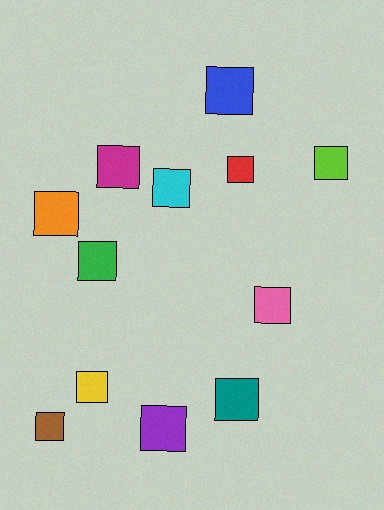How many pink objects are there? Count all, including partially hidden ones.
There is 1 pink object.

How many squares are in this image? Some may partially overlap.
There are 12 squares.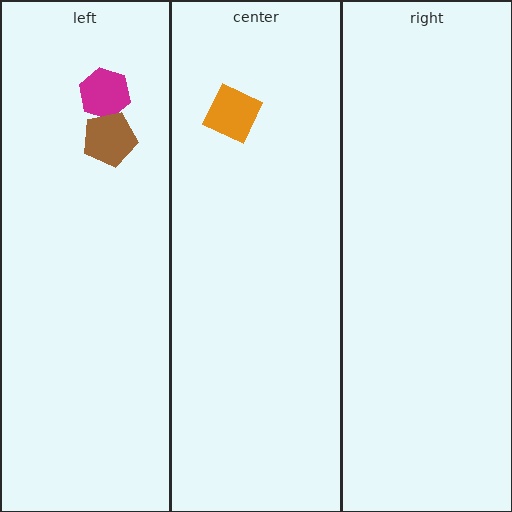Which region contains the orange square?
The center region.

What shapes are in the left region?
The magenta hexagon, the brown pentagon.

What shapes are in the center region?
The orange square.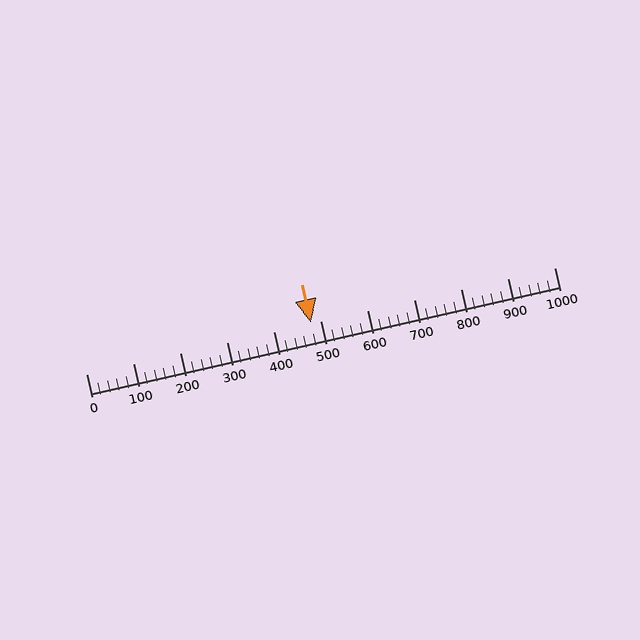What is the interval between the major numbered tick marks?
The major tick marks are spaced 100 units apart.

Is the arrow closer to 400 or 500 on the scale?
The arrow is closer to 500.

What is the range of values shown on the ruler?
The ruler shows values from 0 to 1000.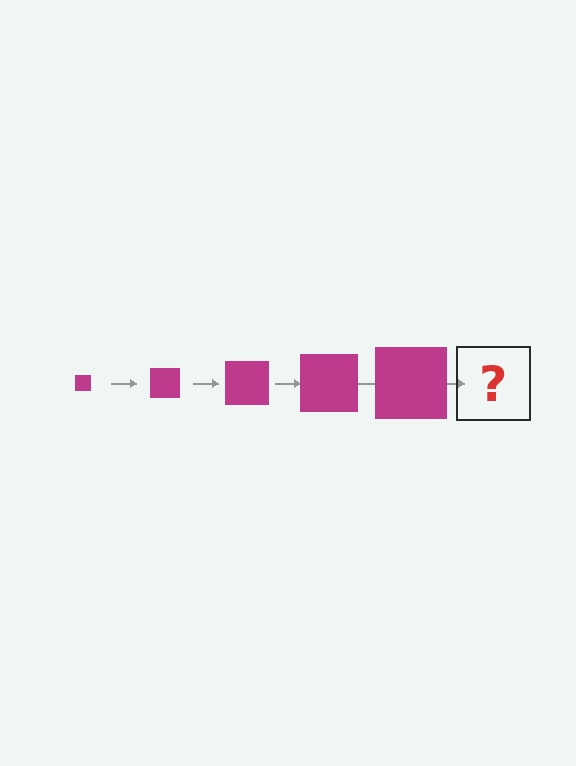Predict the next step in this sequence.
The next step is a magenta square, larger than the previous one.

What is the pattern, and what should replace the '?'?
The pattern is that the square gets progressively larger each step. The '?' should be a magenta square, larger than the previous one.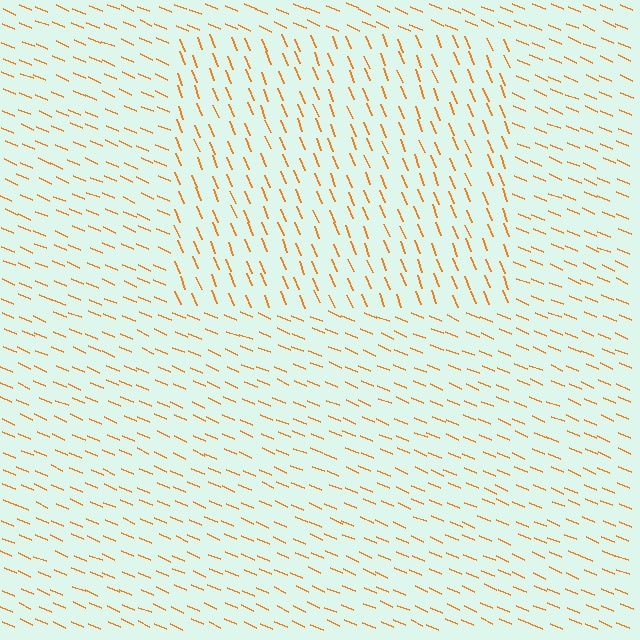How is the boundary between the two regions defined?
The boundary is defined purely by a change in line orientation (approximately 45 degrees difference). All lines are the same color and thickness.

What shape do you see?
I see a rectangle.